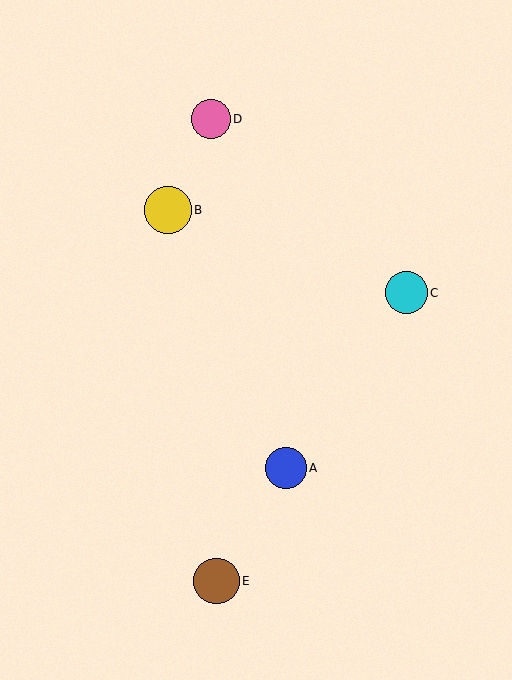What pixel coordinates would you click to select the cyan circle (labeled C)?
Click at (406, 293) to select the cyan circle C.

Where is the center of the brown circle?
The center of the brown circle is at (216, 581).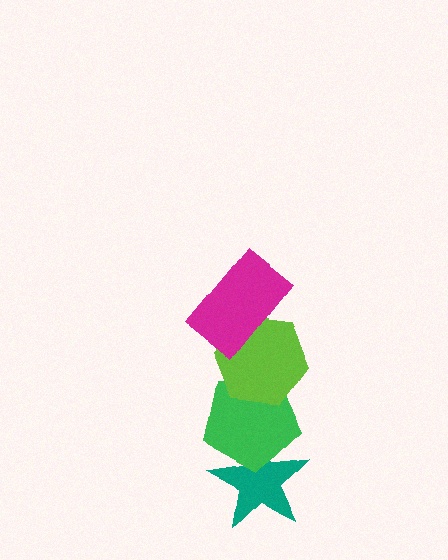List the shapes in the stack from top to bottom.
From top to bottom: the magenta rectangle, the lime hexagon, the green pentagon, the teal star.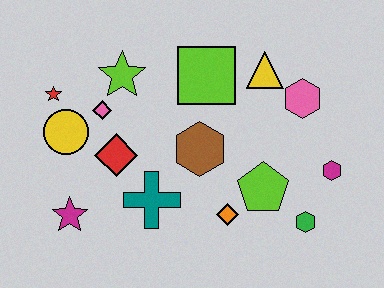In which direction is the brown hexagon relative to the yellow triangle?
The brown hexagon is below the yellow triangle.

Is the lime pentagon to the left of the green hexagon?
Yes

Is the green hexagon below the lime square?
Yes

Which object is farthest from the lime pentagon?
The red star is farthest from the lime pentagon.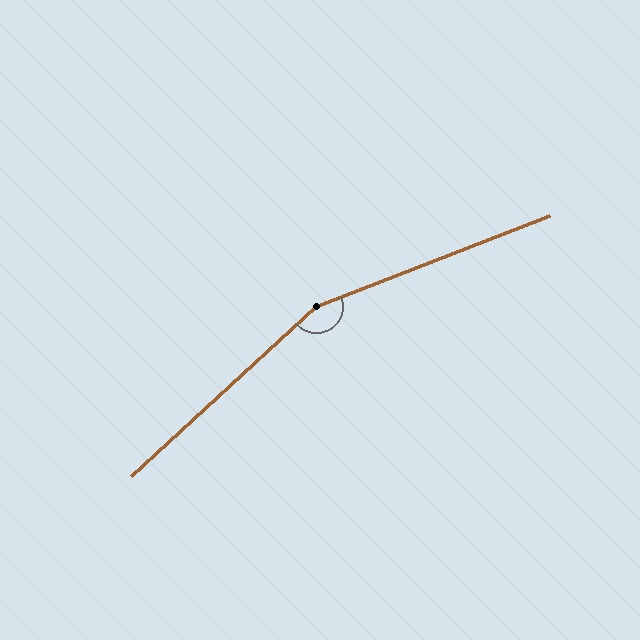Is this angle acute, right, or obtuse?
It is obtuse.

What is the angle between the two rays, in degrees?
Approximately 159 degrees.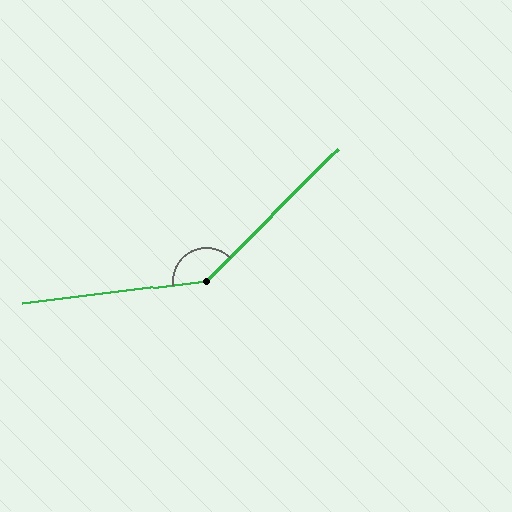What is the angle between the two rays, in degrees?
Approximately 142 degrees.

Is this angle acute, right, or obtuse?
It is obtuse.